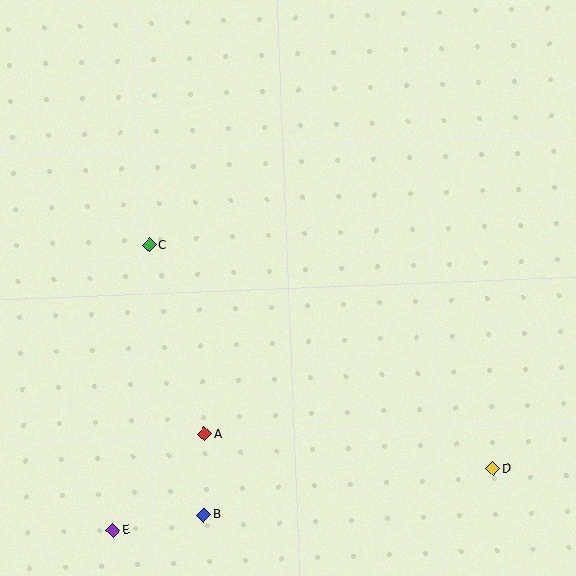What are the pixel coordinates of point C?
Point C is at (149, 245).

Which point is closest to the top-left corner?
Point C is closest to the top-left corner.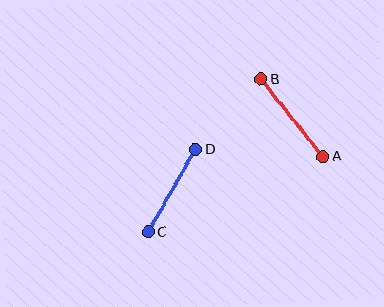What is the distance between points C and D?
The distance is approximately 95 pixels.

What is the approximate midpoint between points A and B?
The midpoint is at approximately (292, 118) pixels.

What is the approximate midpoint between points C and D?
The midpoint is at approximately (172, 191) pixels.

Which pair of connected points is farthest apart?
Points A and B are farthest apart.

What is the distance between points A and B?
The distance is approximately 99 pixels.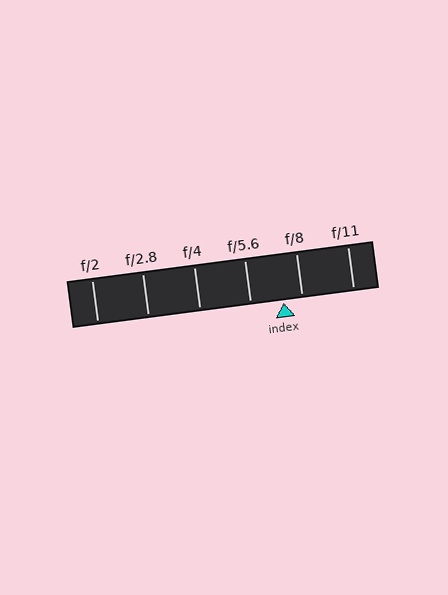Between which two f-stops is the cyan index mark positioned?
The index mark is between f/5.6 and f/8.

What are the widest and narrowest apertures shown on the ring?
The widest aperture shown is f/2 and the narrowest is f/11.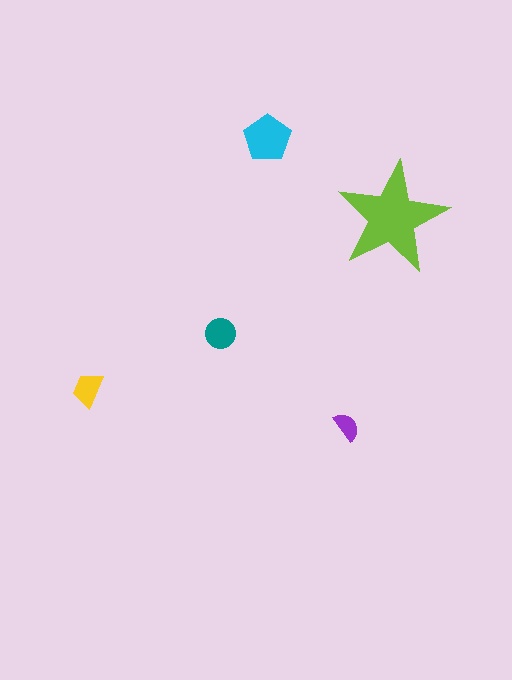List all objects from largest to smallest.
The lime star, the cyan pentagon, the teal circle, the yellow trapezoid, the purple semicircle.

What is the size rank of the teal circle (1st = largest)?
3rd.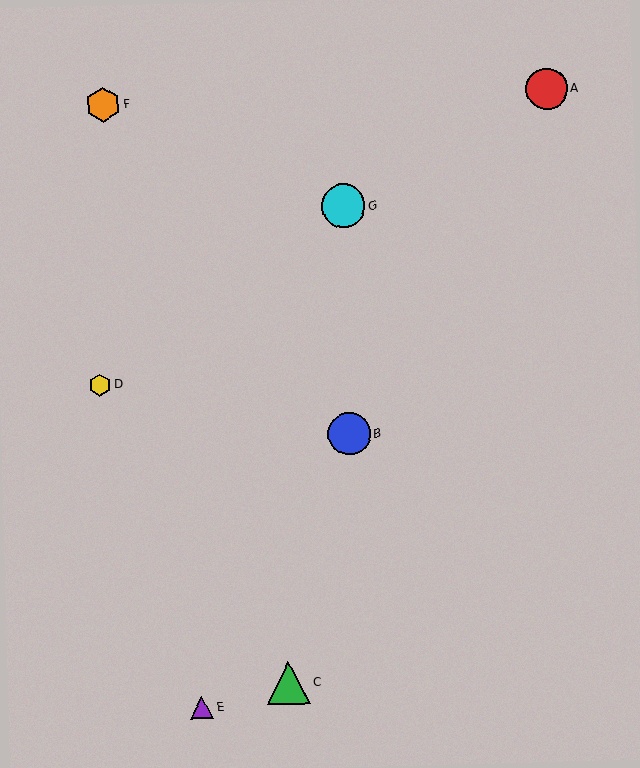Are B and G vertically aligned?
Yes, both are at x≈349.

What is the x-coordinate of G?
Object G is at x≈343.